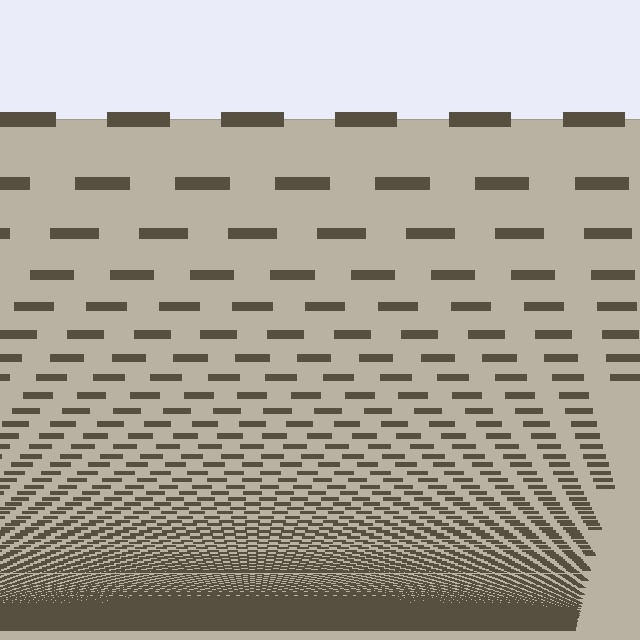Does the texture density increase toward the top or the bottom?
Density increases toward the bottom.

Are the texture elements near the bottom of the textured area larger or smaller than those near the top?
Smaller. The gradient is inverted — elements near the bottom are smaller and denser.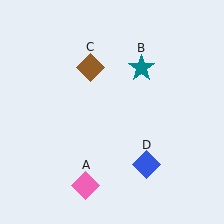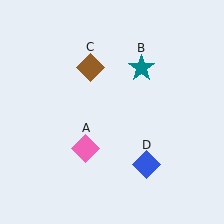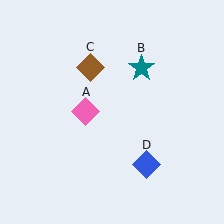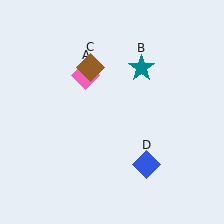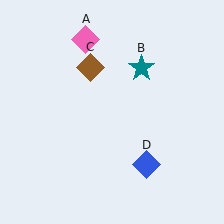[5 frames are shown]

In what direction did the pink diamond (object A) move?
The pink diamond (object A) moved up.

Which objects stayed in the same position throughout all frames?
Teal star (object B) and brown diamond (object C) and blue diamond (object D) remained stationary.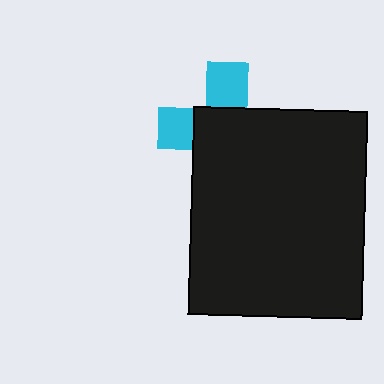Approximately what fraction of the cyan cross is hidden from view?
Roughly 65% of the cyan cross is hidden behind the black rectangle.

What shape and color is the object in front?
The object in front is a black rectangle.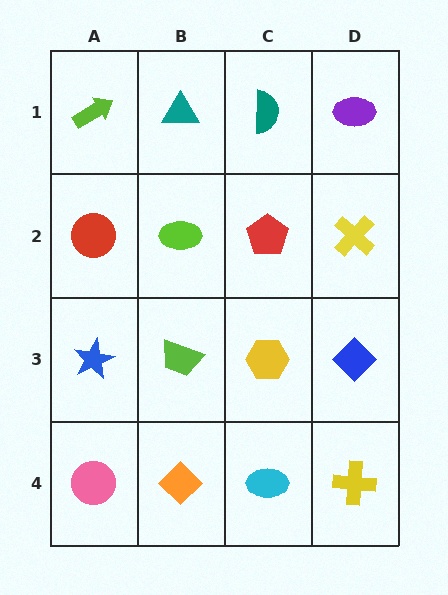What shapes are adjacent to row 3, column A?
A red circle (row 2, column A), a pink circle (row 4, column A), a lime trapezoid (row 3, column B).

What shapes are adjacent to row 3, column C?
A red pentagon (row 2, column C), a cyan ellipse (row 4, column C), a lime trapezoid (row 3, column B), a blue diamond (row 3, column D).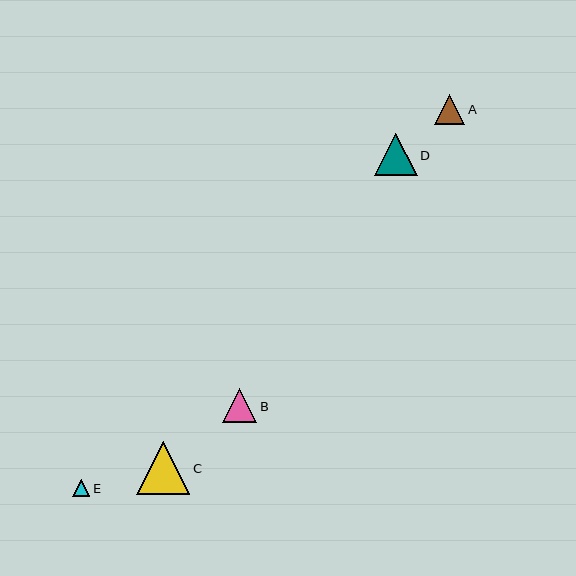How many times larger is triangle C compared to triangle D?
Triangle C is approximately 1.3 times the size of triangle D.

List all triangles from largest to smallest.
From largest to smallest: C, D, B, A, E.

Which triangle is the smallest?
Triangle E is the smallest with a size of approximately 17 pixels.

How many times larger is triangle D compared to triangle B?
Triangle D is approximately 1.2 times the size of triangle B.